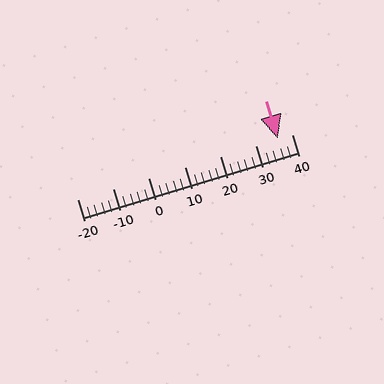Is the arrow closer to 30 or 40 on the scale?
The arrow is closer to 40.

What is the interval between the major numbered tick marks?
The major tick marks are spaced 10 units apart.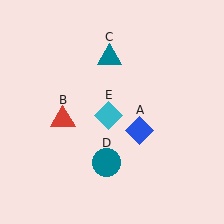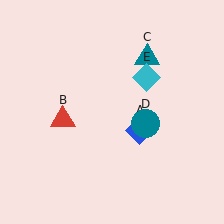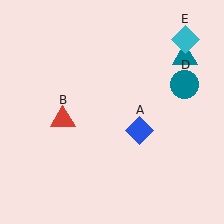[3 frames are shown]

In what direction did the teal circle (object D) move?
The teal circle (object D) moved up and to the right.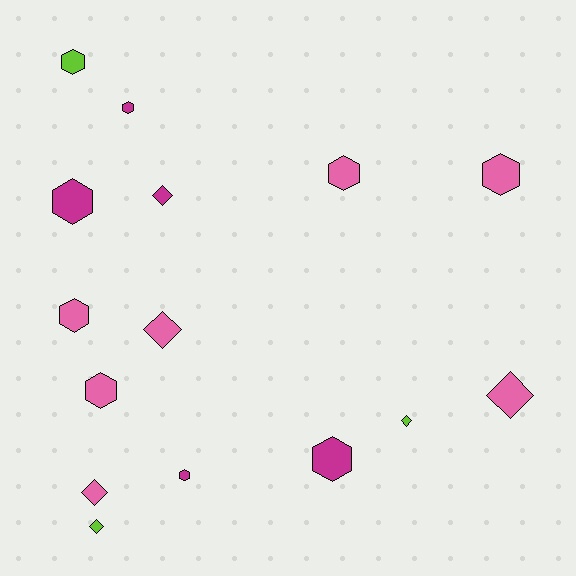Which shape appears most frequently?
Hexagon, with 9 objects.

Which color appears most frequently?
Pink, with 7 objects.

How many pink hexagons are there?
There are 4 pink hexagons.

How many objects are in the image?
There are 15 objects.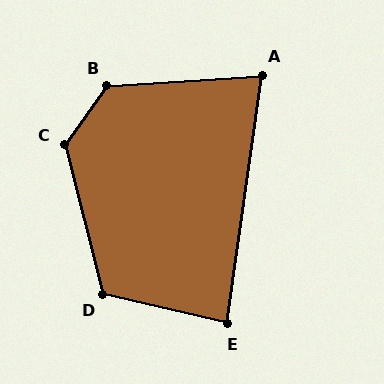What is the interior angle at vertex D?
Approximately 117 degrees (obtuse).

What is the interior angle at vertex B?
Approximately 130 degrees (obtuse).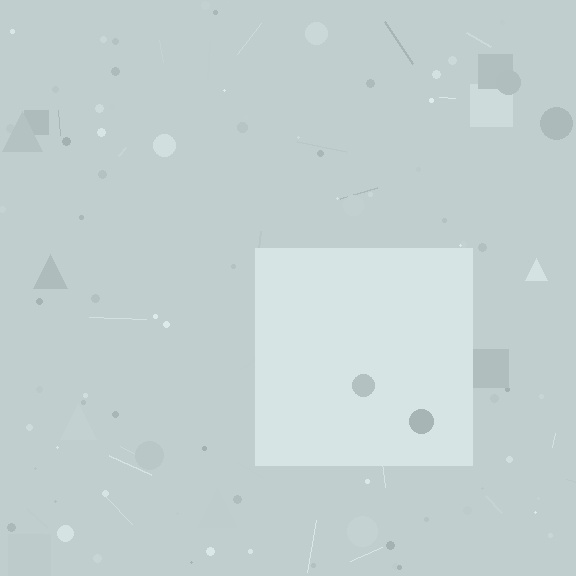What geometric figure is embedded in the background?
A square is embedded in the background.